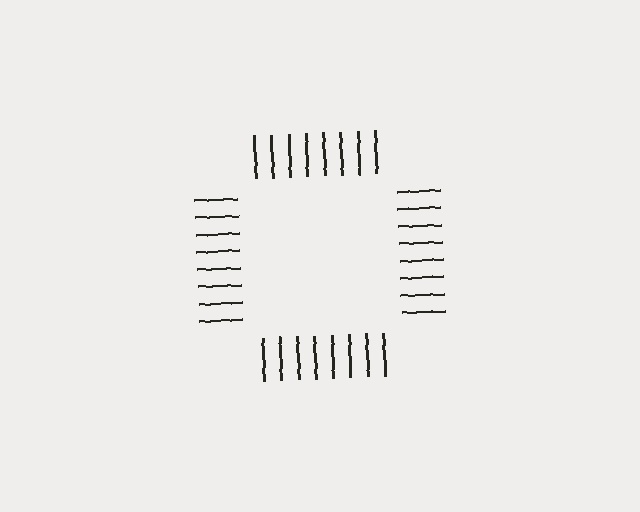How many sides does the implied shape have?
4 sides — the line-ends trace a square.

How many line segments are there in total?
32 — 8 along each of the 4 edges.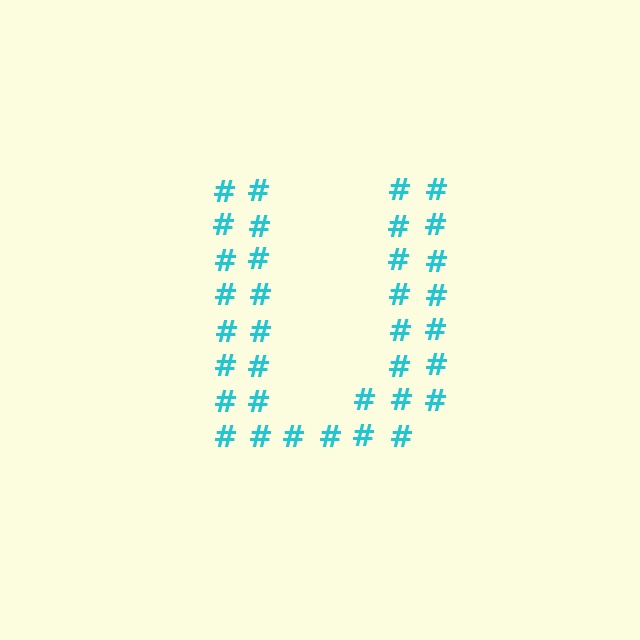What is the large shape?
The large shape is the letter U.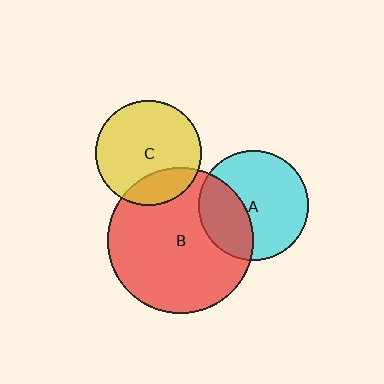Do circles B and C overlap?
Yes.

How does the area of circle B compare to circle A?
Approximately 1.8 times.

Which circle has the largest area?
Circle B (red).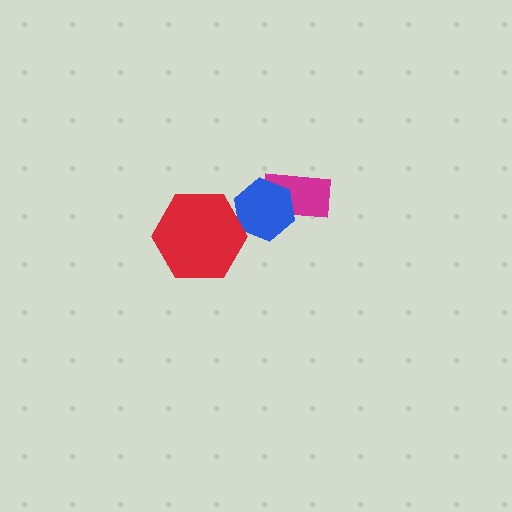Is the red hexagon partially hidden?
No, no other shape covers it.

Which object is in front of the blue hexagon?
The red hexagon is in front of the blue hexagon.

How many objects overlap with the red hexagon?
1 object overlaps with the red hexagon.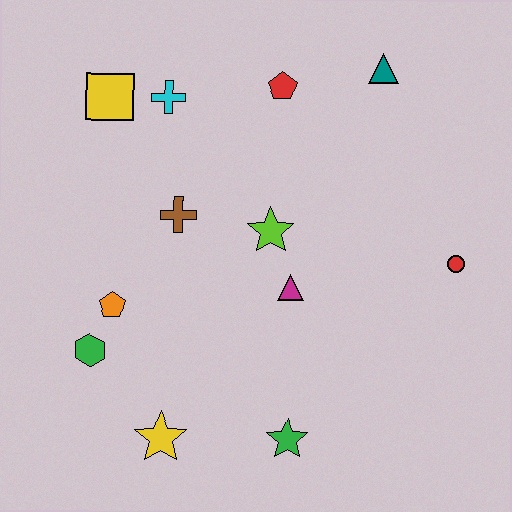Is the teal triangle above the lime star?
Yes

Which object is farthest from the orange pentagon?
The teal triangle is farthest from the orange pentagon.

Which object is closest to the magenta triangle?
The lime star is closest to the magenta triangle.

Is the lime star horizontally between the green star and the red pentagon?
No